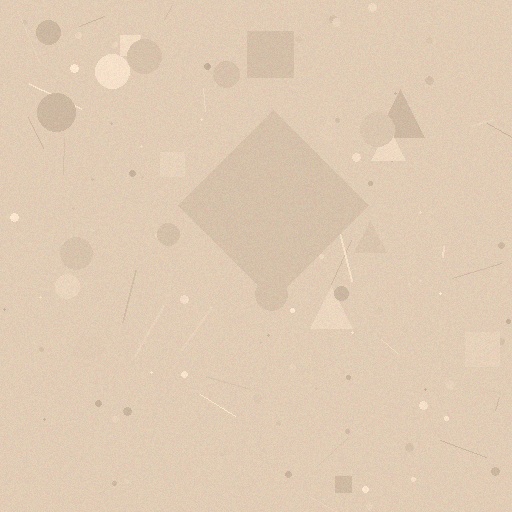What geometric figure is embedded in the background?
A diamond is embedded in the background.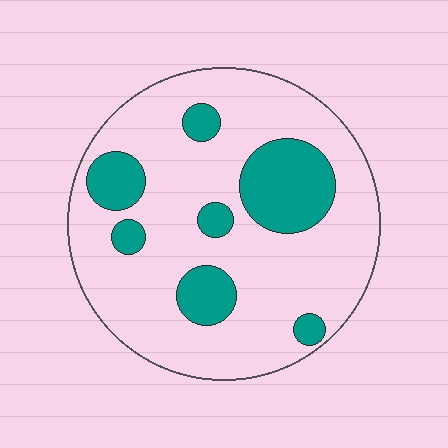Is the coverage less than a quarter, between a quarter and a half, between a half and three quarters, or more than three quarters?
Less than a quarter.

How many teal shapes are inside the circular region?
7.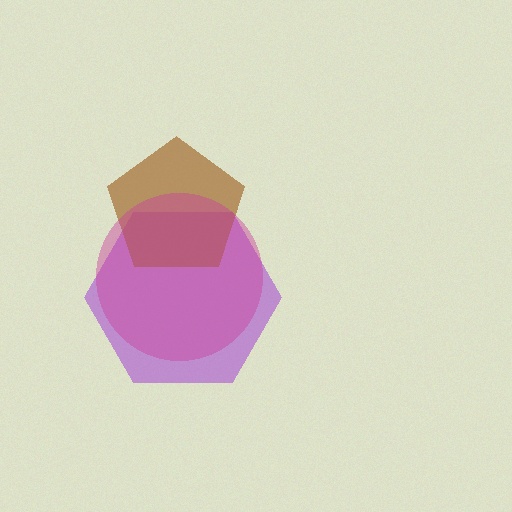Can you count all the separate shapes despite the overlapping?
Yes, there are 3 separate shapes.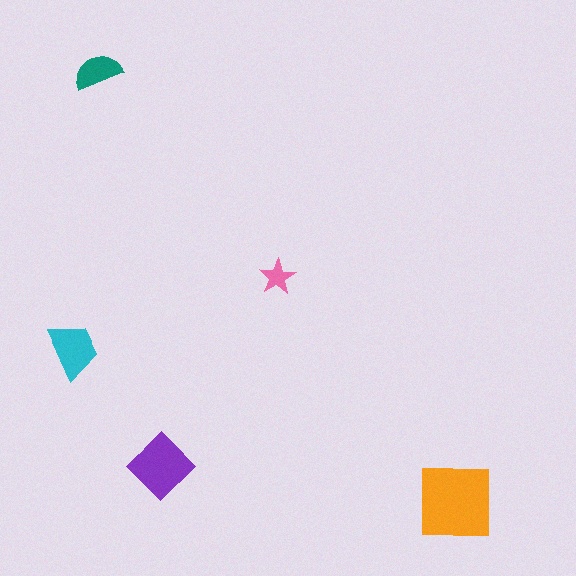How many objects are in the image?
There are 5 objects in the image.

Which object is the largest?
The orange square.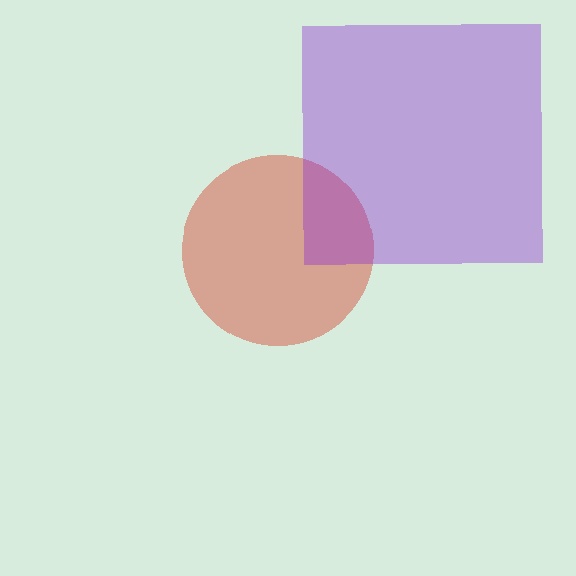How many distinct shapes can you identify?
There are 2 distinct shapes: a red circle, a purple square.